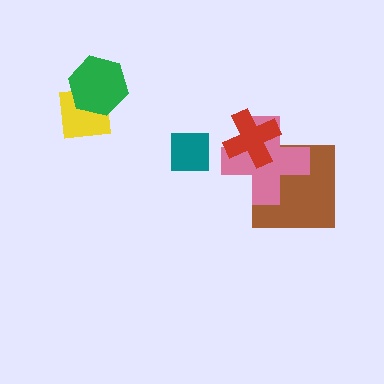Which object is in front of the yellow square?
The green hexagon is in front of the yellow square.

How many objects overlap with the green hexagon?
1 object overlaps with the green hexagon.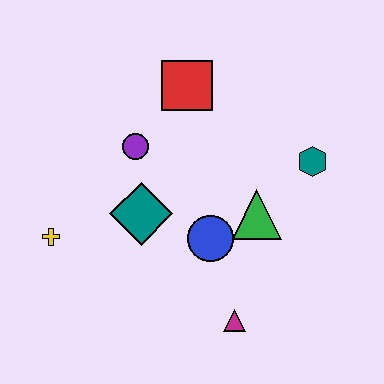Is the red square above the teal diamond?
Yes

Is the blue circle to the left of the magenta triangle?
Yes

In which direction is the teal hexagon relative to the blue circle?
The teal hexagon is to the right of the blue circle.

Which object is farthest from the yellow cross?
The teal hexagon is farthest from the yellow cross.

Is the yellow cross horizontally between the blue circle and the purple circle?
No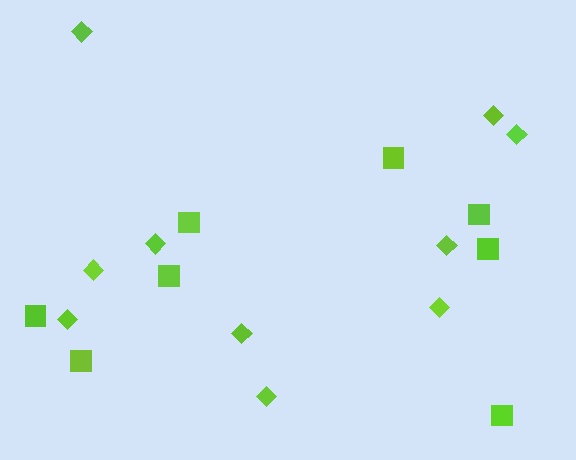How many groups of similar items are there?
There are 2 groups: one group of squares (8) and one group of diamonds (10).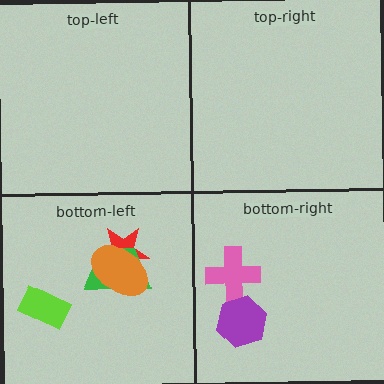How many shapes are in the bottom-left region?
4.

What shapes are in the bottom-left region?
The lime rectangle, the red star, the green trapezoid, the orange ellipse.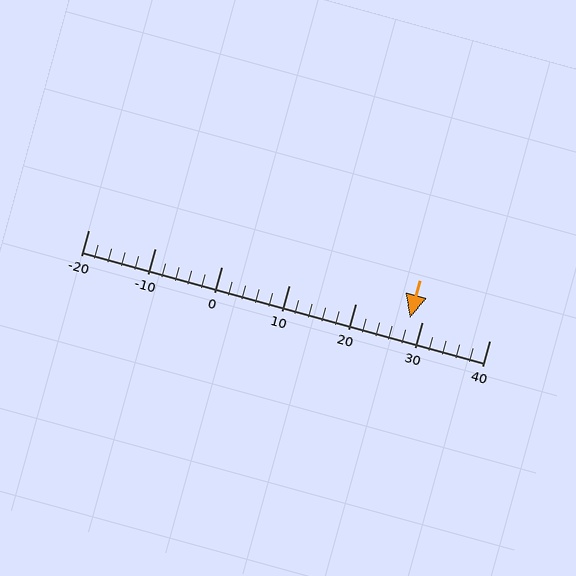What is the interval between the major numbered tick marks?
The major tick marks are spaced 10 units apart.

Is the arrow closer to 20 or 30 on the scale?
The arrow is closer to 30.